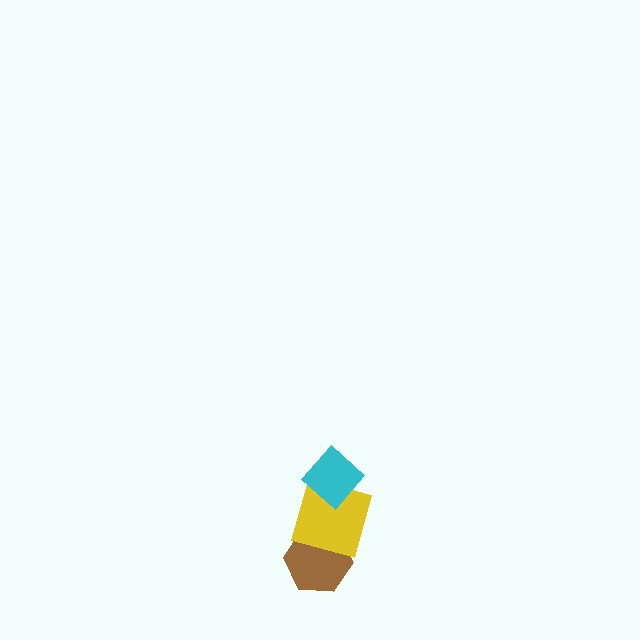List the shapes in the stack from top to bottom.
From top to bottom: the cyan diamond, the yellow square, the brown hexagon.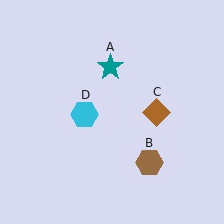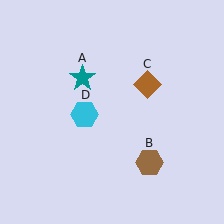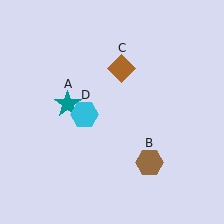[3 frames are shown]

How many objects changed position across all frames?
2 objects changed position: teal star (object A), brown diamond (object C).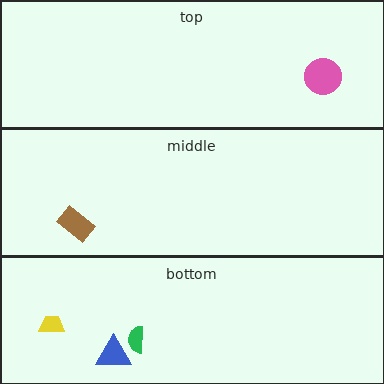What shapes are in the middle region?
The brown rectangle.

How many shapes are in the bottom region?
3.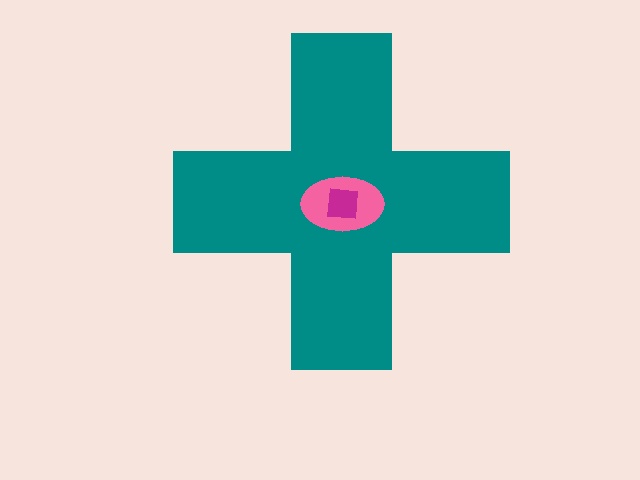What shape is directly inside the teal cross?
The pink ellipse.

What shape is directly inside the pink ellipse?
The magenta square.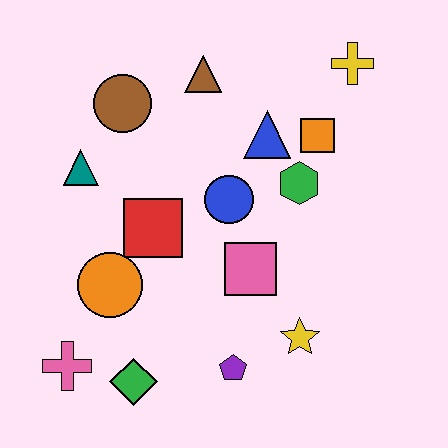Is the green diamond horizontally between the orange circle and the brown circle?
No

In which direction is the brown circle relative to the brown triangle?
The brown circle is to the left of the brown triangle.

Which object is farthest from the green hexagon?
The pink cross is farthest from the green hexagon.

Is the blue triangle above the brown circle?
No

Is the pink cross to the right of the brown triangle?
No